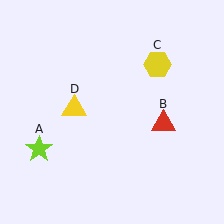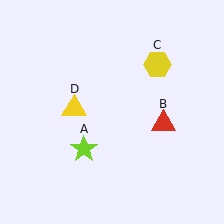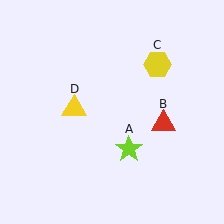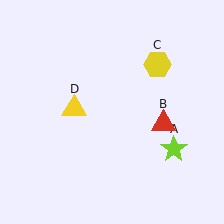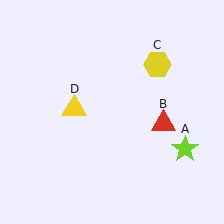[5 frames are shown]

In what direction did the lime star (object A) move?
The lime star (object A) moved right.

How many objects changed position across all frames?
1 object changed position: lime star (object A).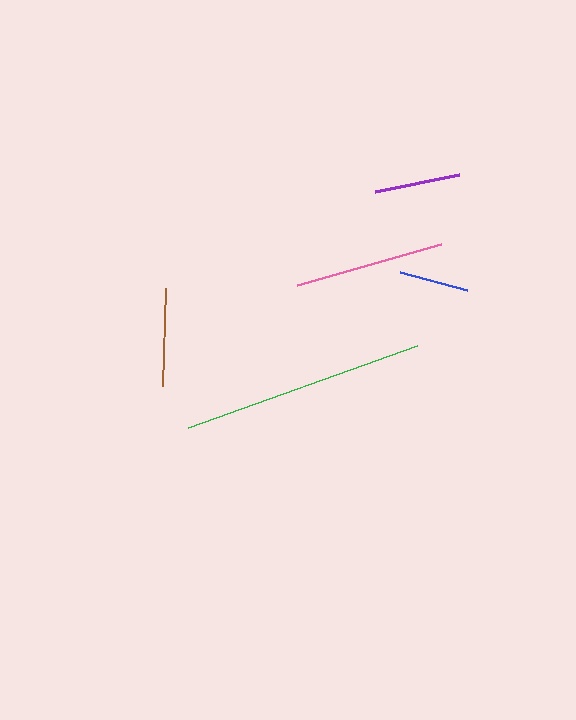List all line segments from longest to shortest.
From longest to shortest: green, pink, brown, purple, blue.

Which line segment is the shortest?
The blue line is the shortest at approximately 69 pixels.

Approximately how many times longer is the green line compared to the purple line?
The green line is approximately 2.9 times the length of the purple line.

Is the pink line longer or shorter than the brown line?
The pink line is longer than the brown line.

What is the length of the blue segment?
The blue segment is approximately 69 pixels long.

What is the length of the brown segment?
The brown segment is approximately 98 pixels long.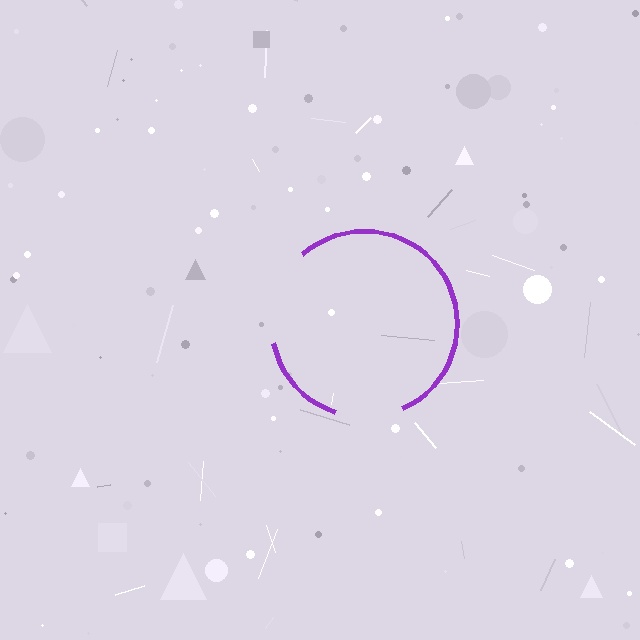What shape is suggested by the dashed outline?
The dashed outline suggests a circle.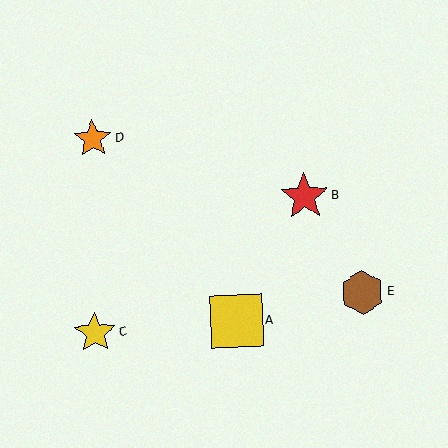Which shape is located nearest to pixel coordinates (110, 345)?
The yellow star (labeled C) at (95, 333) is nearest to that location.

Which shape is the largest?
The yellow square (labeled A) is the largest.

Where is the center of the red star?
The center of the red star is at (304, 196).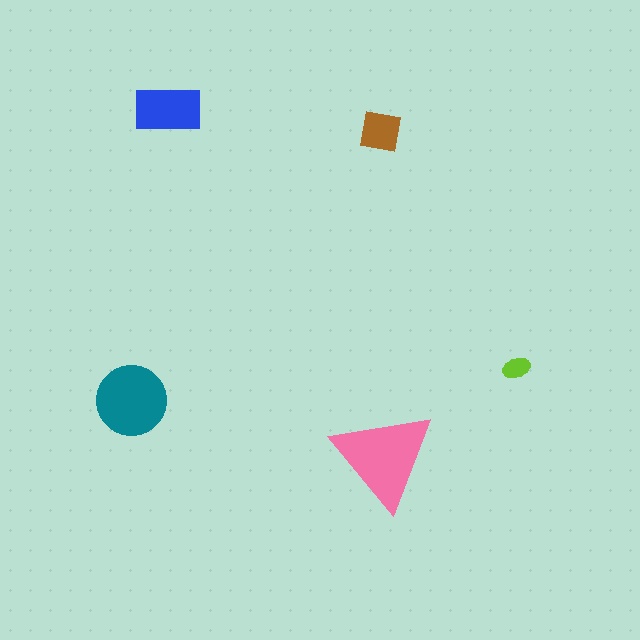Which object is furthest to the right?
The lime ellipse is rightmost.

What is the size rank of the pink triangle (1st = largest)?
1st.